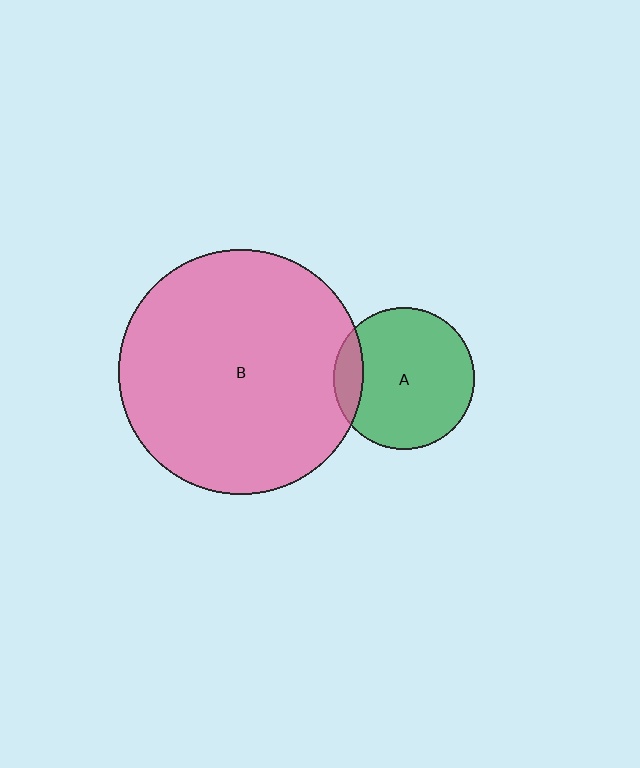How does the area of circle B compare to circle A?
Approximately 3.0 times.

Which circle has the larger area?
Circle B (pink).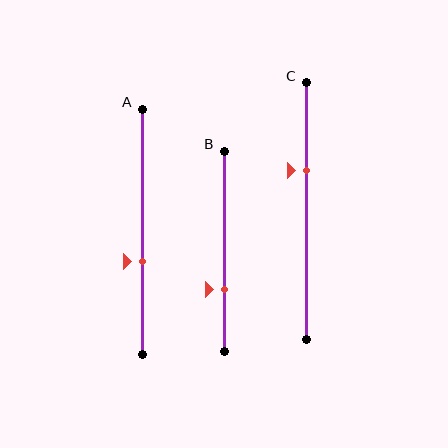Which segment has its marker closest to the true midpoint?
Segment A has its marker closest to the true midpoint.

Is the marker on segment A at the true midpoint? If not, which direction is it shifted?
No, the marker on segment A is shifted downward by about 12% of the segment length.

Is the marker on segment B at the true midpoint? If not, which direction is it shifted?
No, the marker on segment B is shifted downward by about 19% of the segment length.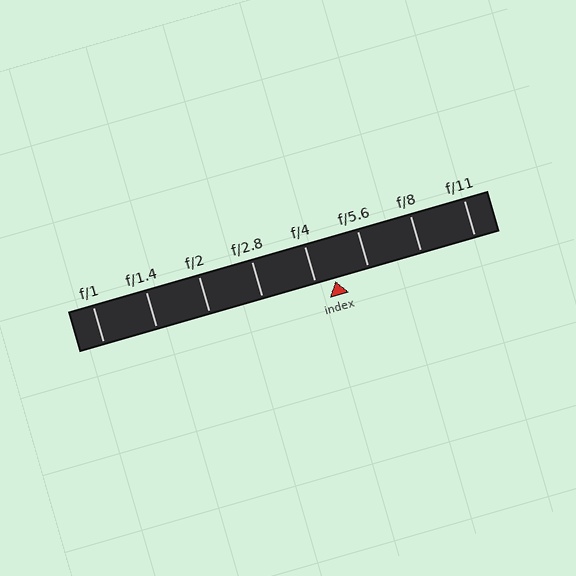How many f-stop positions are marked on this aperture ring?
There are 8 f-stop positions marked.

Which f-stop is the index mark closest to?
The index mark is closest to f/4.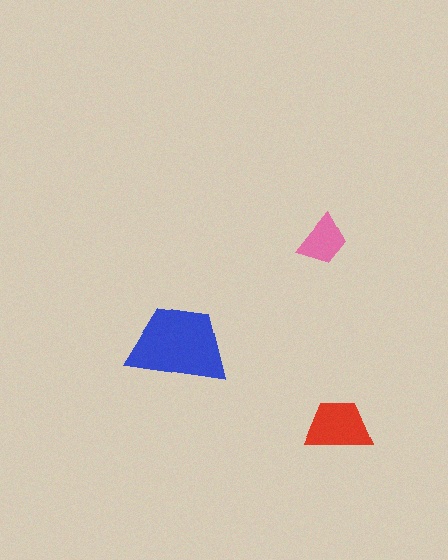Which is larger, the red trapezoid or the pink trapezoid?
The red one.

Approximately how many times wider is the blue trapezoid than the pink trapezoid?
About 2 times wider.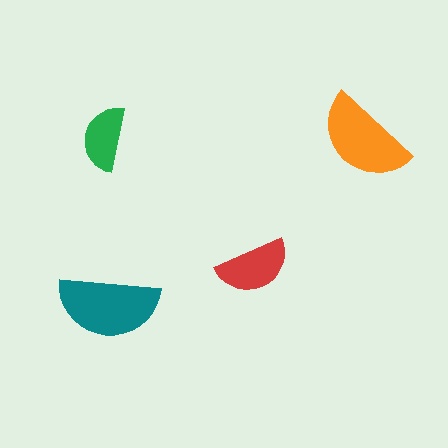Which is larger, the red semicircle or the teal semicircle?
The teal one.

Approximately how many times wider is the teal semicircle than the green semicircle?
About 1.5 times wider.